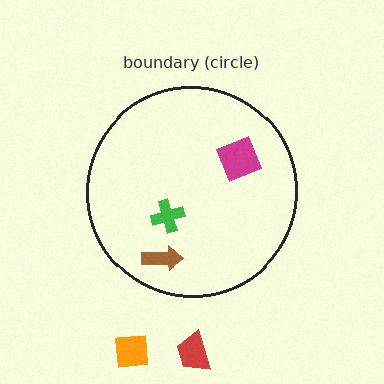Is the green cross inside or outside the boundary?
Inside.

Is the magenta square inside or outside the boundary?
Inside.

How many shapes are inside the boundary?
3 inside, 2 outside.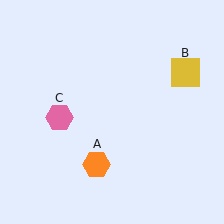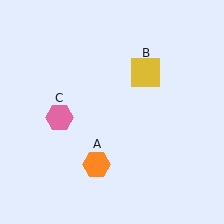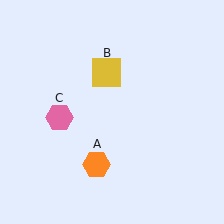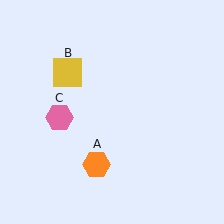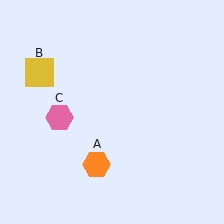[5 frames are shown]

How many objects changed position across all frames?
1 object changed position: yellow square (object B).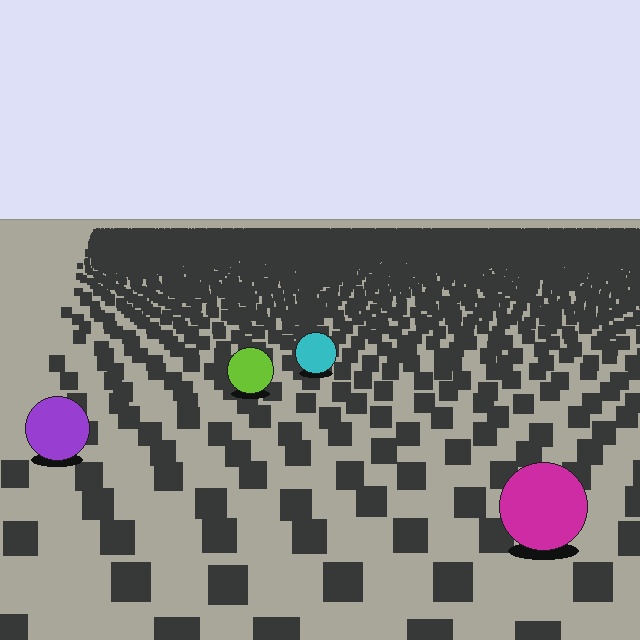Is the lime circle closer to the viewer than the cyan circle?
Yes. The lime circle is closer — you can tell from the texture gradient: the ground texture is coarser near it.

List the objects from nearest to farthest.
From nearest to farthest: the magenta circle, the purple circle, the lime circle, the cyan circle.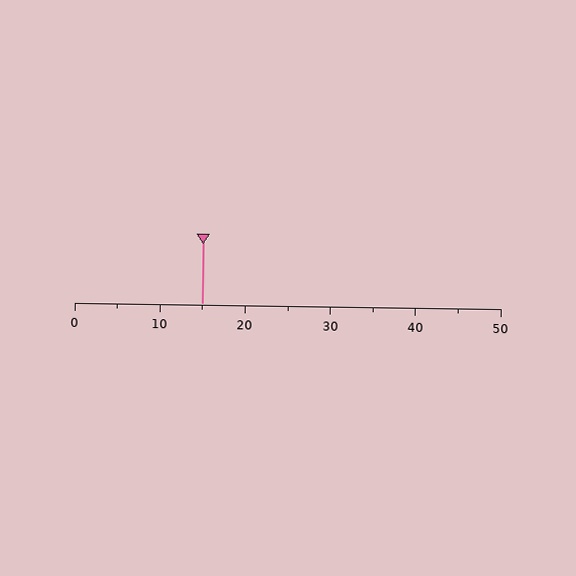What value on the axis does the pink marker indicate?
The marker indicates approximately 15.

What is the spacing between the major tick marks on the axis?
The major ticks are spaced 10 apart.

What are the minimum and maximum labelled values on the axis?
The axis runs from 0 to 50.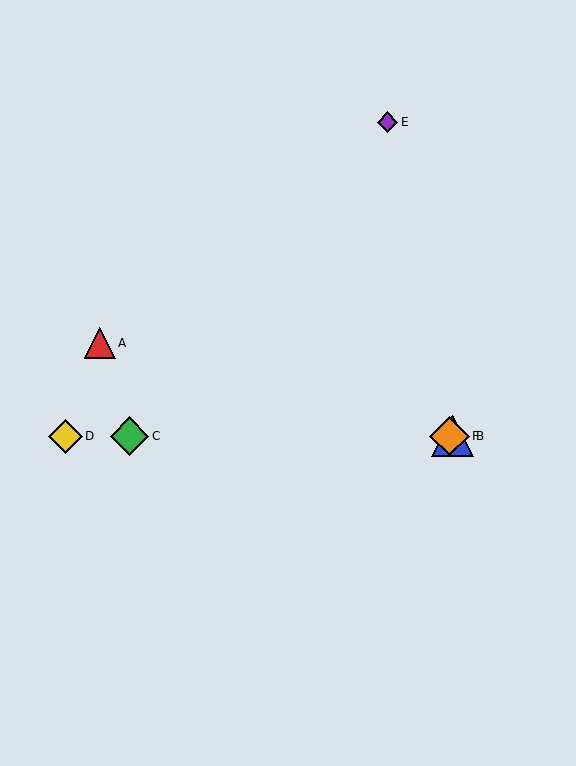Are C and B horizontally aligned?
Yes, both are at y≈436.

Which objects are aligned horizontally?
Objects B, C, D, F are aligned horizontally.